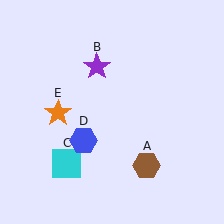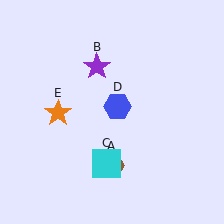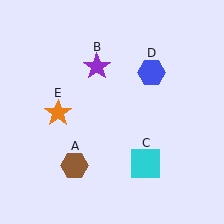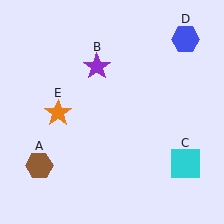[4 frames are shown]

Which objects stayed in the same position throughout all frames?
Purple star (object B) and orange star (object E) remained stationary.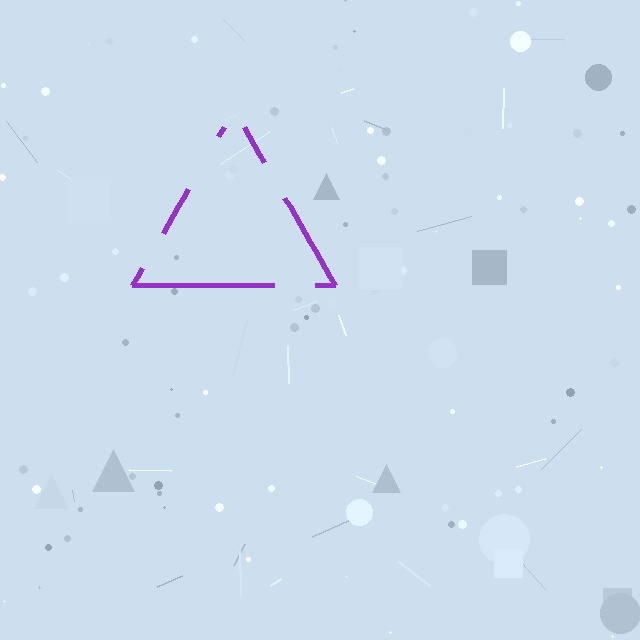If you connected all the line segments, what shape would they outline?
They would outline a triangle.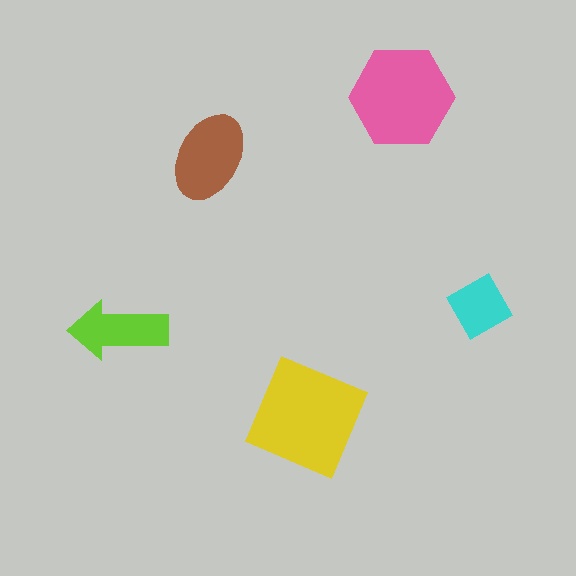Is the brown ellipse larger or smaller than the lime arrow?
Larger.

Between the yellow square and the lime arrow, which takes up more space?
The yellow square.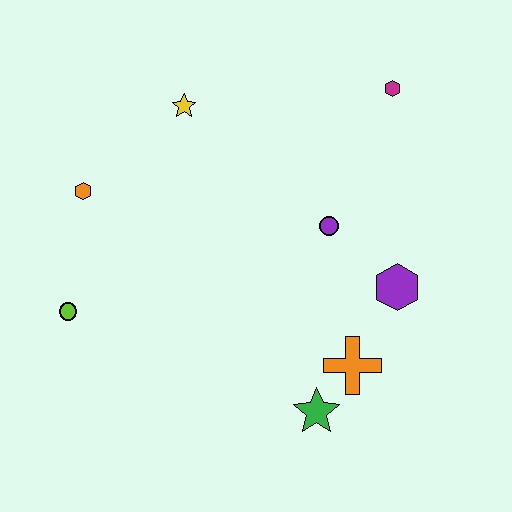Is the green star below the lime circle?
Yes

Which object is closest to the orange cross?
The green star is closest to the orange cross.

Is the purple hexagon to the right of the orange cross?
Yes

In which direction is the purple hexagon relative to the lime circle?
The purple hexagon is to the right of the lime circle.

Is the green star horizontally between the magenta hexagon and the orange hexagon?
Yes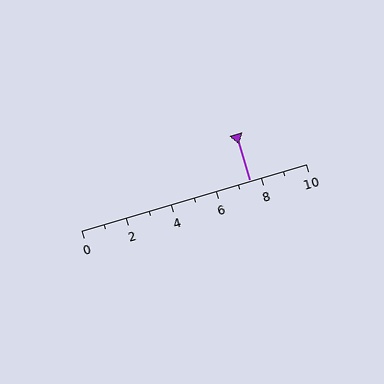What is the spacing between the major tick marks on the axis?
The major ticks are spaced 2 apart.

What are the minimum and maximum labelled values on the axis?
The axis runs from 0 to 10.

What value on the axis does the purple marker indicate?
The marker indicates approximately 7.5.